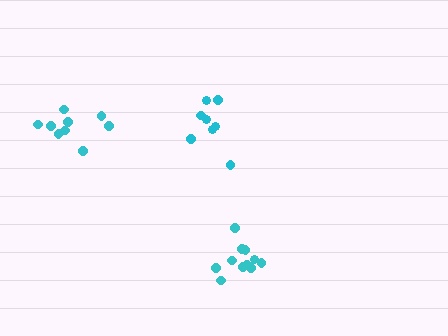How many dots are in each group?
Group 1: 9 dots, Group 2: 11 dots, Group 3: 8 dots (28 total).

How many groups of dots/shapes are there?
There are 3 groups.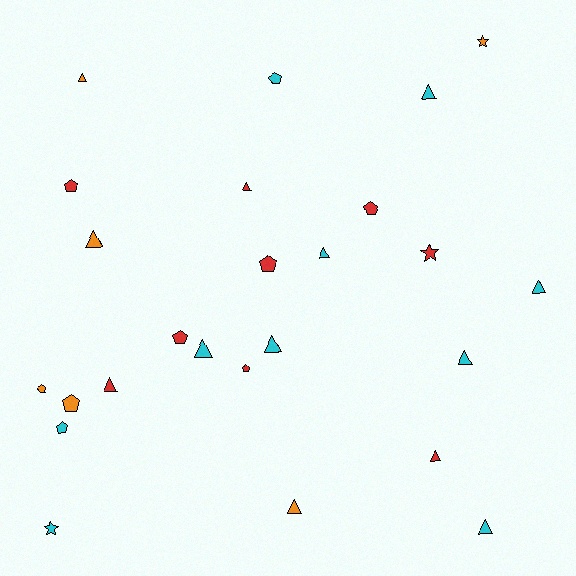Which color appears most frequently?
Cyan, with 10 objects.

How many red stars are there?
There is 1 red star.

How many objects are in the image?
There are 25 objects.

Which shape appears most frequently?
Triangle, with 13 objects.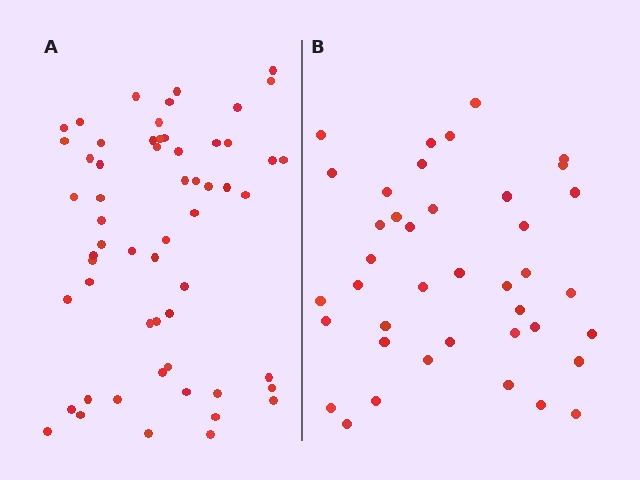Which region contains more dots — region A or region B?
Region A (the left region) has more dots.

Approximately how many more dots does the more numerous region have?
Region A has approximately 20 more dots than region B.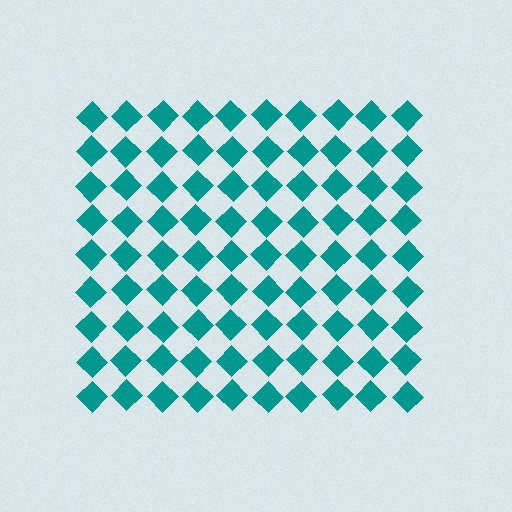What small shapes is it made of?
It is made of small diamonds.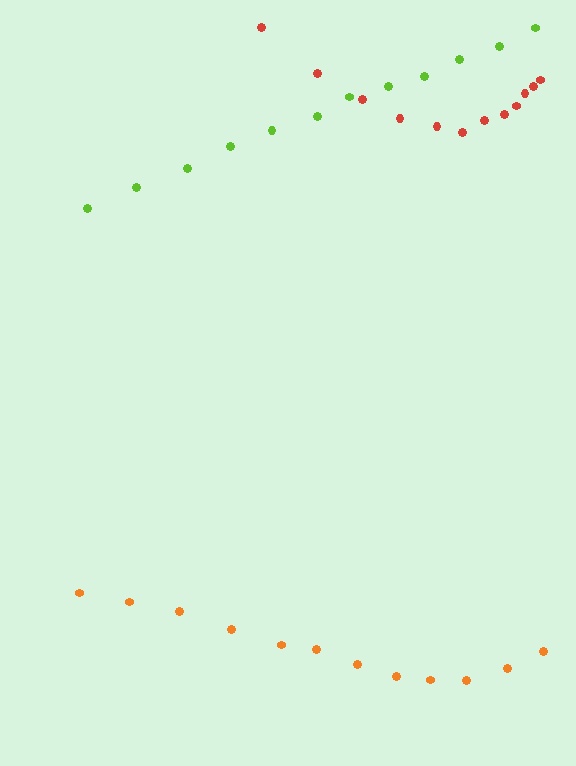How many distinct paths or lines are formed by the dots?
There are 3 distinct paths.